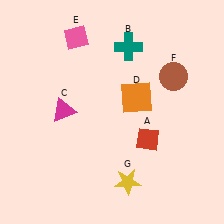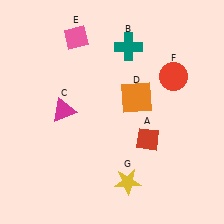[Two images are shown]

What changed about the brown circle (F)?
In Image 1, F is brown. In Image 2, it changed to red.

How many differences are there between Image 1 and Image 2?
There is 1 difference between the two images.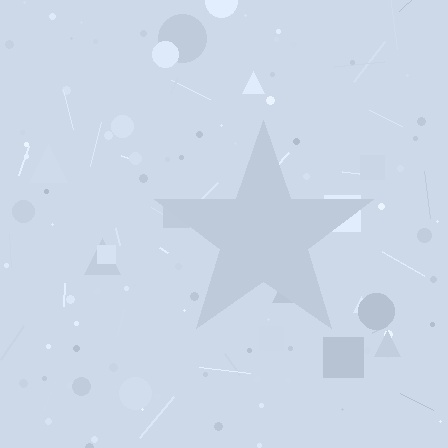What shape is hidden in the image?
A star is hidden in the image.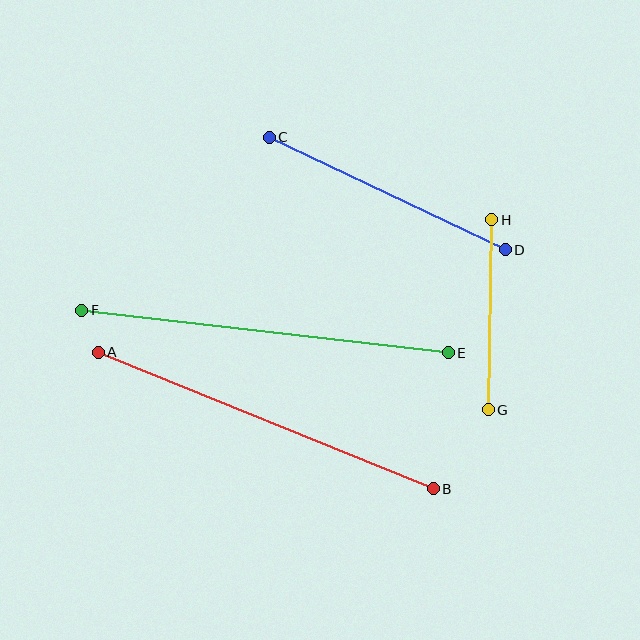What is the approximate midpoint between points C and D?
The midpoint is at approximately (387, 194) pixels.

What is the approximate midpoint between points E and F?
The midpoint is at approximately (265, 332) pixels.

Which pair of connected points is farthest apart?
Points E and F are farthest apart.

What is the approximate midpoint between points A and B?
The midpoint is at approximately (266, 421) pixels.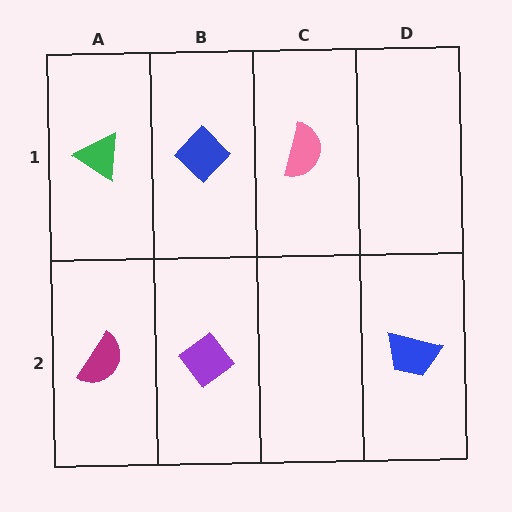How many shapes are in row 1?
3 shapes.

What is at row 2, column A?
A magenta semicircle.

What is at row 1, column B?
A blue diamond.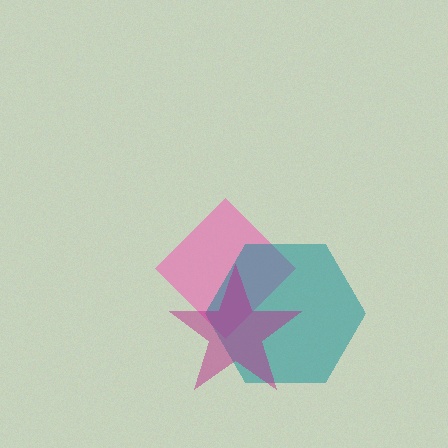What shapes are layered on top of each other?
The layered shapes are: a pink diamond, a teal hexagon, a magenta star.